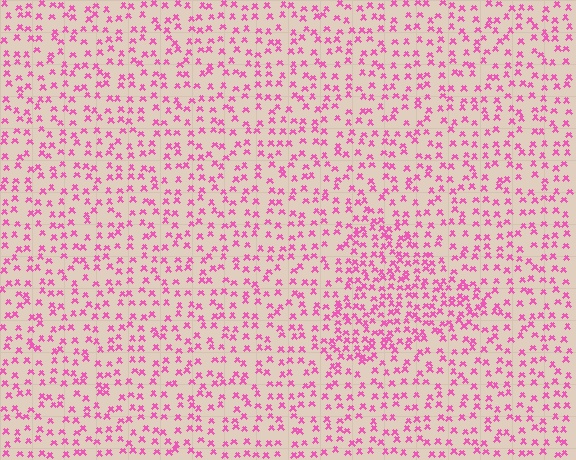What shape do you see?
I see a triangle.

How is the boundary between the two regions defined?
The boundary is defined by a change in element density (approximately 1.8x ratio). All elements are the same color, size, and shape.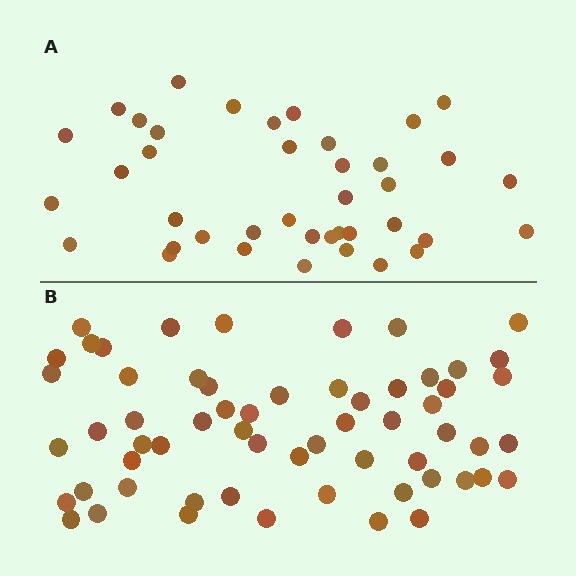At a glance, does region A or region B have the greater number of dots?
Region B (the bottom region) has more dots.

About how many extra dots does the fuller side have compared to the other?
Region B has approximately 20 more dots than region A.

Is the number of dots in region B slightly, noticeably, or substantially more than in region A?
Region B has substantially more. The ratio is roughly 1.5 to 1.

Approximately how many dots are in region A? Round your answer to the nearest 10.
About 40 dots.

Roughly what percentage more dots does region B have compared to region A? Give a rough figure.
About 50% more.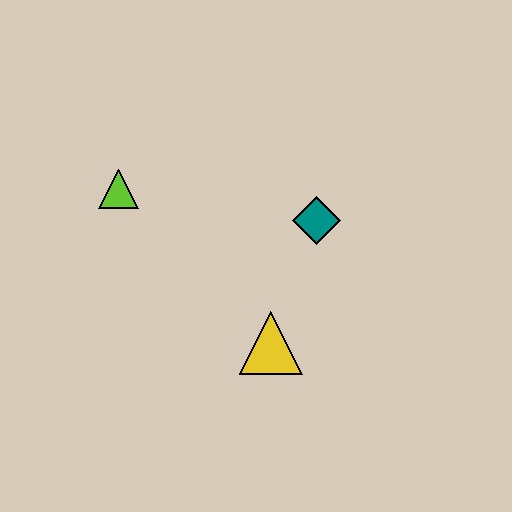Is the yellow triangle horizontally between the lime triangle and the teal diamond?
Yes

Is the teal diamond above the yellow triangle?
Yes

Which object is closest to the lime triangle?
The teal diamond is closest to the lime triangle.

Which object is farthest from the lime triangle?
The yellow triangle is farthest from the lime triangle.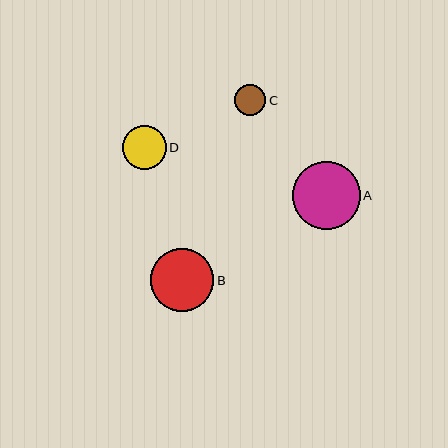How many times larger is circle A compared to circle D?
Circle A is approximately 1.5 times the size of circle D.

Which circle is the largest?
Circle A is the largest with a size of approximately 67 pixels.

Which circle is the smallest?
Circle C is the smallest with a size of approximately 31 pixels.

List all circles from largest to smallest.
From largest to smallest: A, B, D, C.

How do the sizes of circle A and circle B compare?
Circle A and circle B are approximately the same size.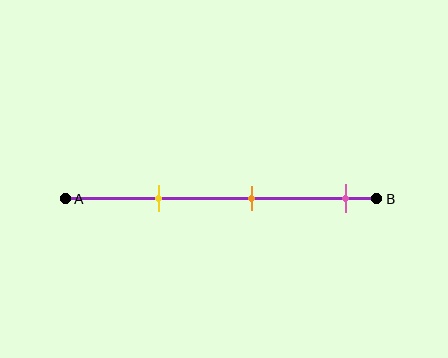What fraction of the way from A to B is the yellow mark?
The yellow mark is approximately 30% (0.3) of the way from A to B.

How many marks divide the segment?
There are 3 marks dividing the segment.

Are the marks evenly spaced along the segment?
Yes, the marks are approximately evenly spaced.